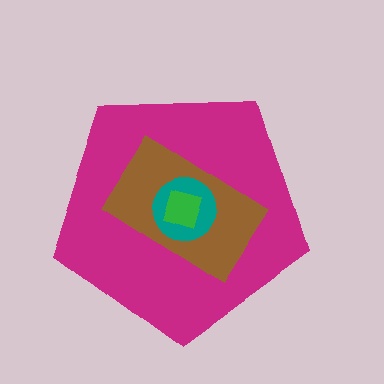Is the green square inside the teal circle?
Yes.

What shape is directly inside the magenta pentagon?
The brown rectangle.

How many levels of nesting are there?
4.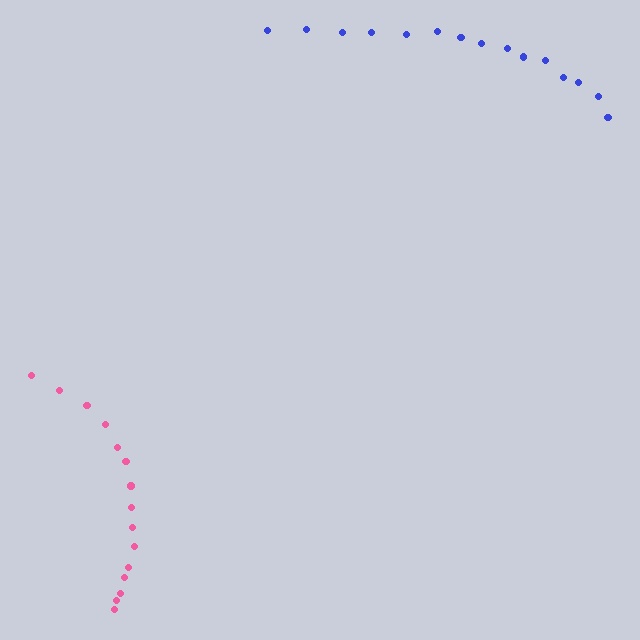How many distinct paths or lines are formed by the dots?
There are 2 distinct paths.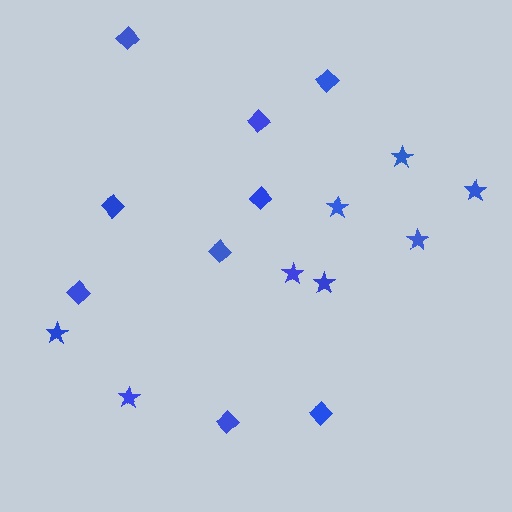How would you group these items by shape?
There are 2 groups: one group of stars (8) and one group of diamonds (9).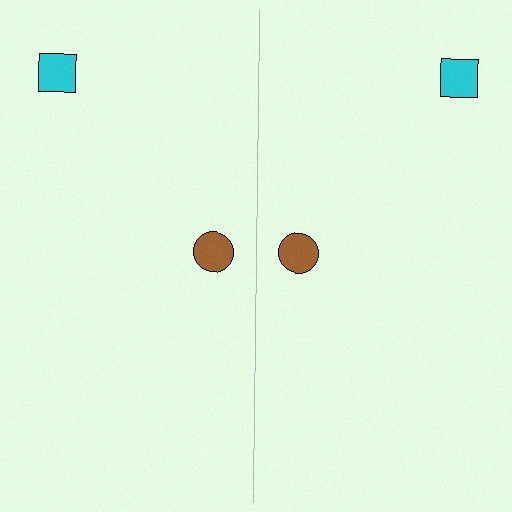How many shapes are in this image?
There are 4 shapes in this image.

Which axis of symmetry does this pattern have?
The pattern has a vertical axis of symmetry running through the center of the image.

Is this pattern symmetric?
Yes, this pattern has bilateral (reflection) symmetry.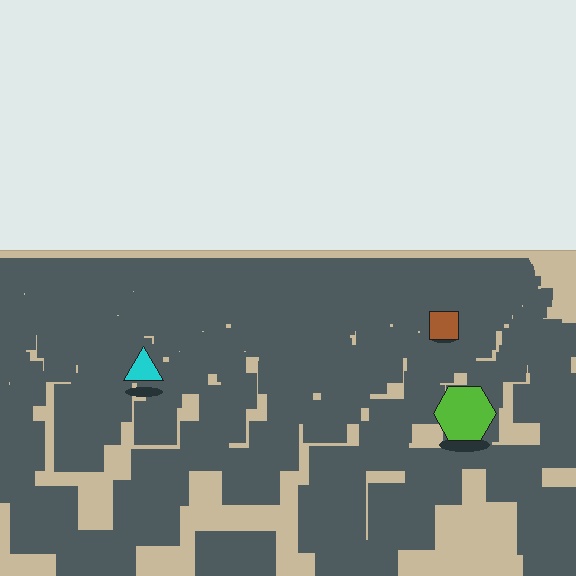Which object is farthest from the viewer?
The brown square is farthest from the viewer. It appears smaller and the ground texture around it is denser.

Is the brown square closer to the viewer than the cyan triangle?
No. The cyan triangle is closer — you can tell from the texture gradient: the ground texture is coarser near it.